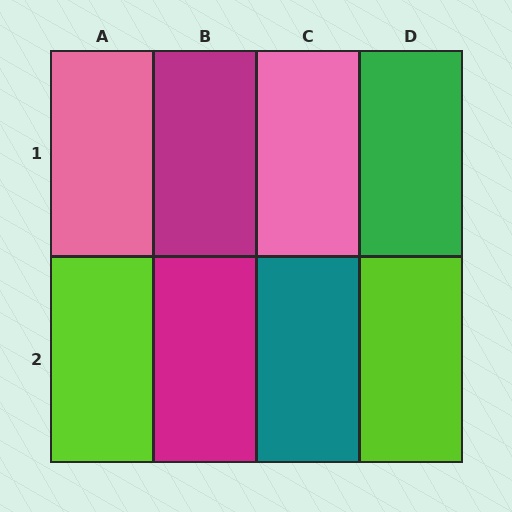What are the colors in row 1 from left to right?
Pink, magenta, pink, green.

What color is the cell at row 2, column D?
Lime.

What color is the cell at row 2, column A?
Lime.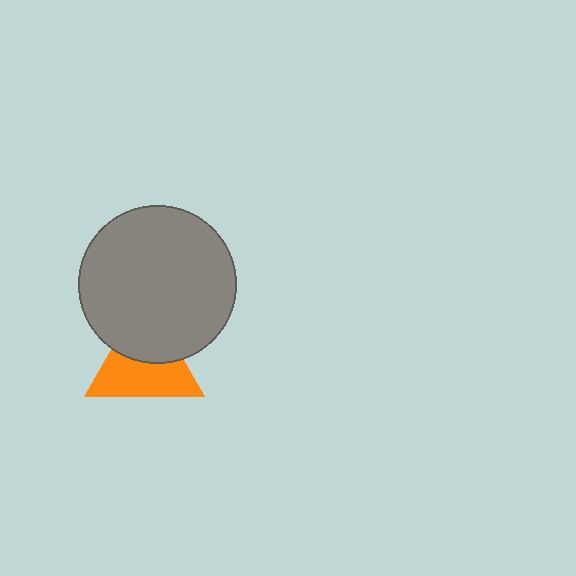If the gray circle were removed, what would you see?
You would see the complete orange triangle.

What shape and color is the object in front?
The object in front is a gray circle.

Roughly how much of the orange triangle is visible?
About half of it is visible (roughly 58%).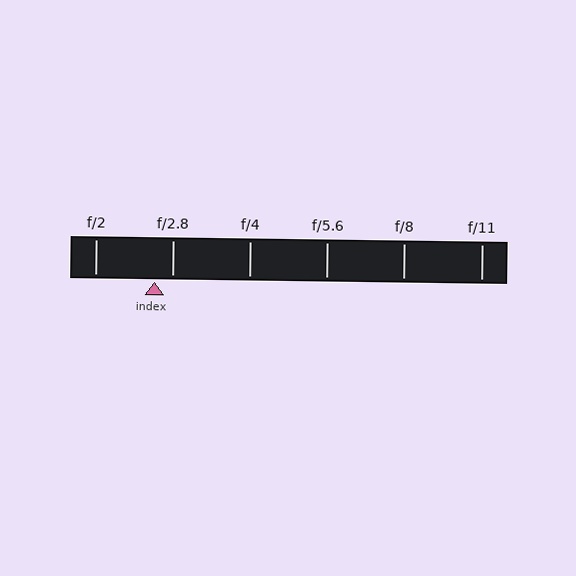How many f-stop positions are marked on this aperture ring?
There are 6 f-stop positions marked.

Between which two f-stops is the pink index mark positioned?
The index mark is between f/2 and f/2.8.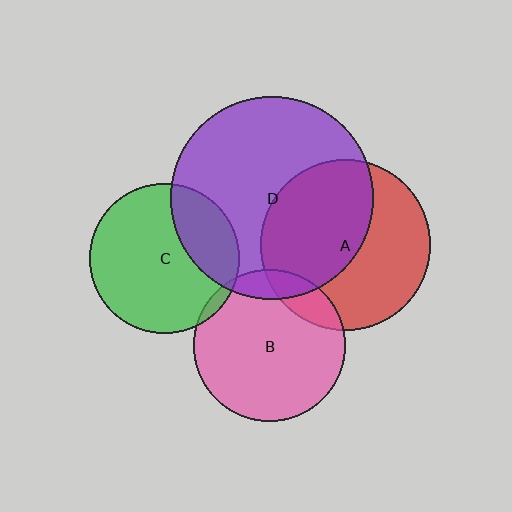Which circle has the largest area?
Circle D (purple).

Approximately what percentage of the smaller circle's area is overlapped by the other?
Approximately 15%.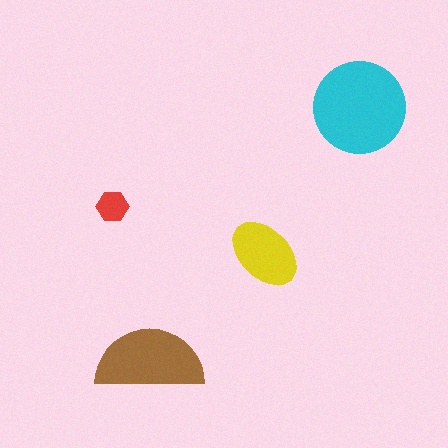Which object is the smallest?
The red hexagon.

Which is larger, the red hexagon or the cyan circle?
The cyan circle.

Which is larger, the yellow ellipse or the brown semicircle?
The brown semicircle.